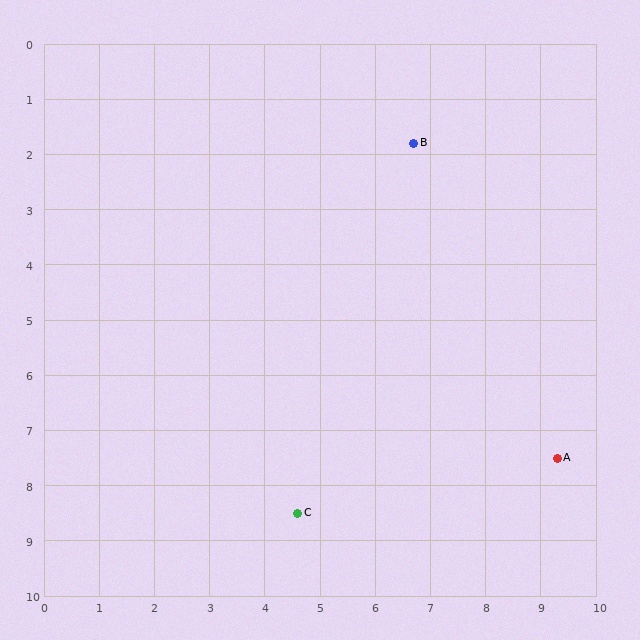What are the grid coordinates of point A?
Point A is at approximately (9.3, 7.5).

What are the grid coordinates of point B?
Point B is at approximately (6.7, 1.8).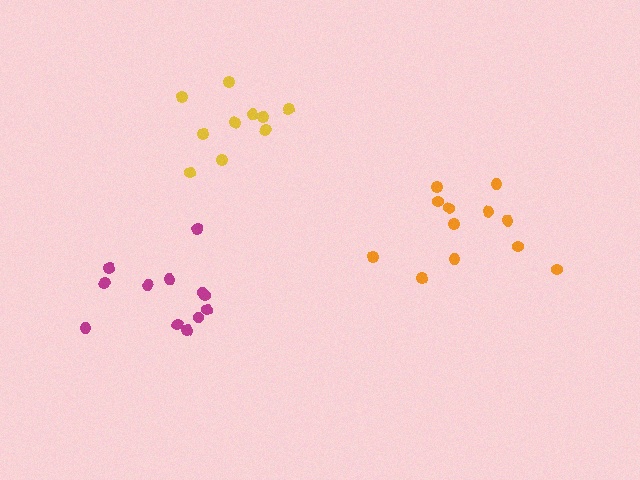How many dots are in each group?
Group 1: 10 dots, Group 2: 12 dots, Group 3: 12 dots (34 total).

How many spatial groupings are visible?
There are 3 spatial groupings.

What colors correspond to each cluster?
The clusters are colored: yellow, orange, magenta.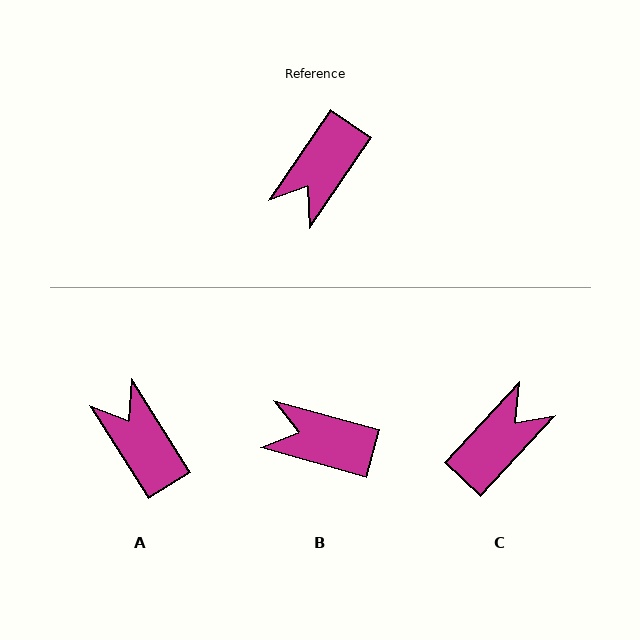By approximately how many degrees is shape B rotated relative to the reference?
Approximately 71 degrees clockwise.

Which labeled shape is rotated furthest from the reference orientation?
C, about 171 degrees away.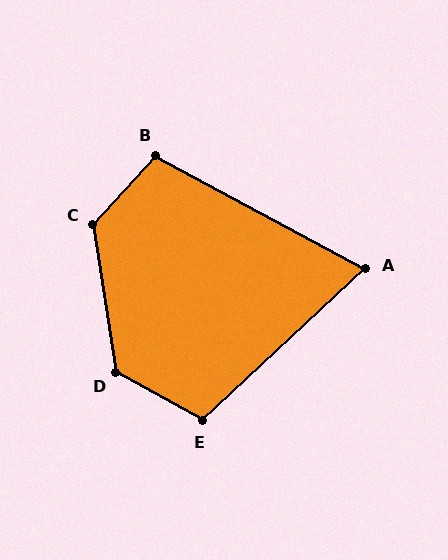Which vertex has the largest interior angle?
C, at approximately 129 degrees.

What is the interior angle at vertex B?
Approximately 104 degrees (obtuse).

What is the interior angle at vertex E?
Approximately 108 degrees (obtuse).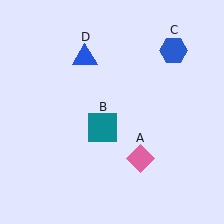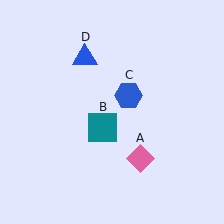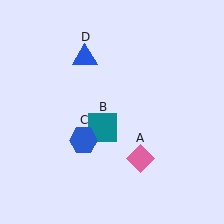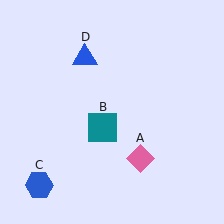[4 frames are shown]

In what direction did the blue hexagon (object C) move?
The blue hexagon (object C) moved down and to the left.